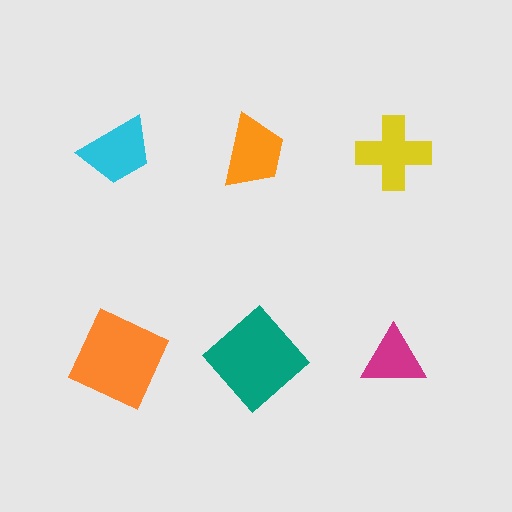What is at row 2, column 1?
An orange square.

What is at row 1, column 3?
A yellow cross.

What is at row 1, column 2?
An orange trapezoid.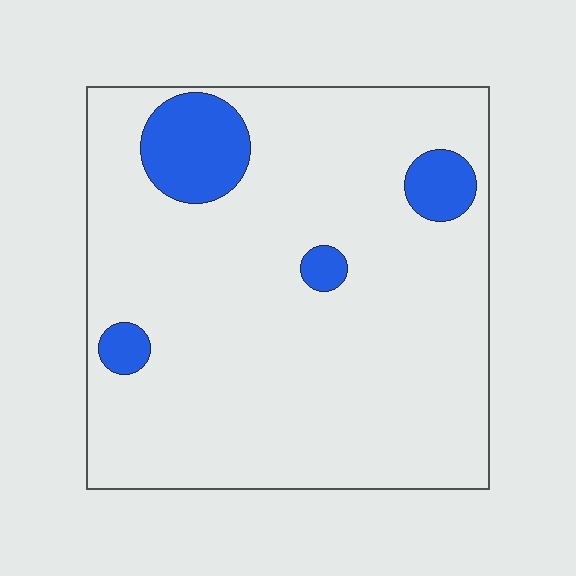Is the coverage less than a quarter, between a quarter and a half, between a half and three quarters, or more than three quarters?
Less than a quarter.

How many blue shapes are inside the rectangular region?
4.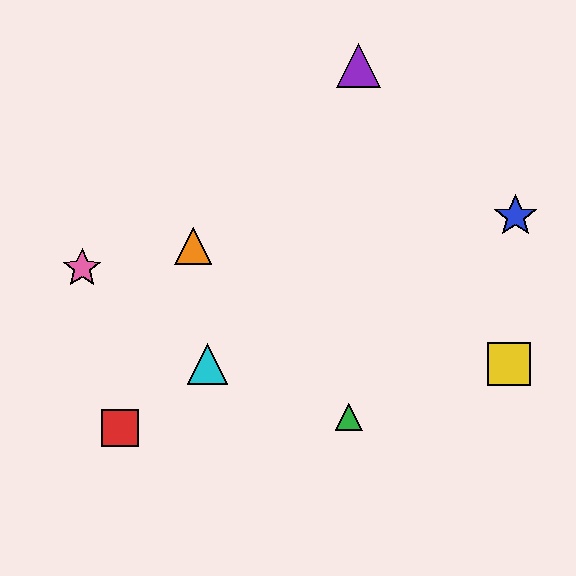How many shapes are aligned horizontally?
2 shapes (the yellow square, the cyan triangle) are aligned horizontally.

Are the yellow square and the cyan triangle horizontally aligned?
Yes, both are at y≈364.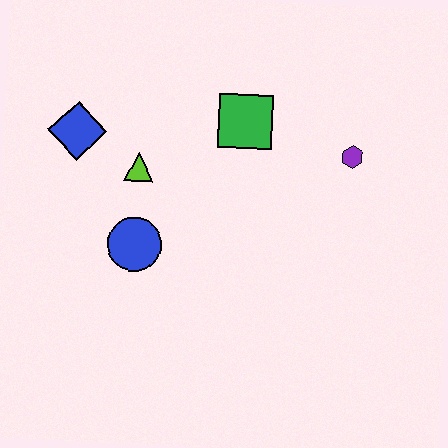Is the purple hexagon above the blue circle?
Yes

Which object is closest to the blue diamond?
The lime triangle is closest to the blue diamond.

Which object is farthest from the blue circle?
The purple hexagon is farthest from the blue circle.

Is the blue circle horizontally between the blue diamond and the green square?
Yes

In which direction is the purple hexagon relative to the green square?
The purple hexagon is to the right of the green square.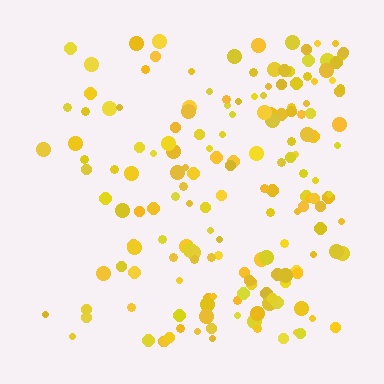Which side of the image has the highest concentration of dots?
The right.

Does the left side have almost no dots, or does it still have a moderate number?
Still a moderate number, just noticeably fewer than the right.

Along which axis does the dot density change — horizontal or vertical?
Horizontal.